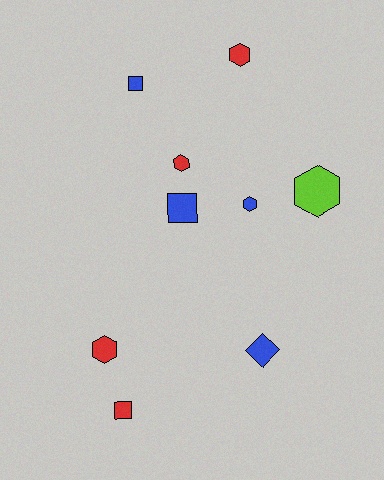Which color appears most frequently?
Red, with 4 objects.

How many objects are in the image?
There are 9 objects.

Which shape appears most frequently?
Hexagon, with 5 objects.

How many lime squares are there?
There are no lime squares.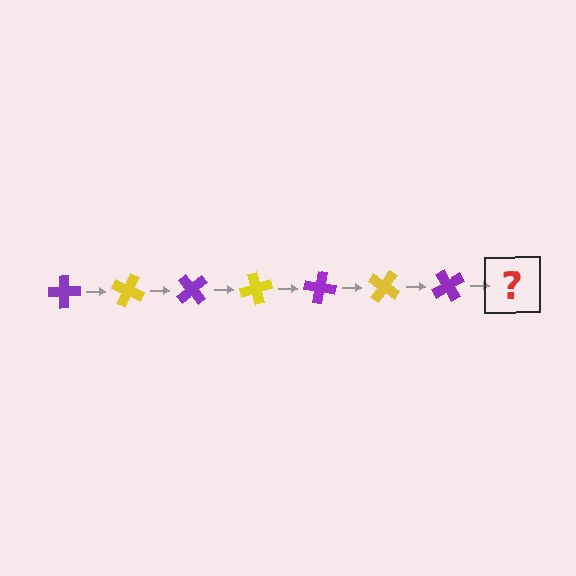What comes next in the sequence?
The next element should be a yellow cross, rotated 175 degrees from the start.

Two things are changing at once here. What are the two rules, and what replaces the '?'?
The two rules are that it rotates 25 degrees each step and the color cycles through purple and yellow. The '?' should be a yellow cross, rotated 175 degrees from the start.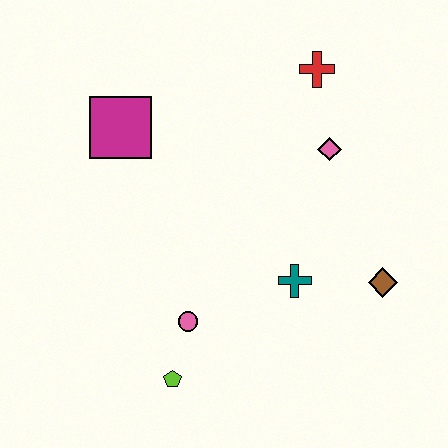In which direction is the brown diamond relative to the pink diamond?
The brown diamond is below the pink diamond.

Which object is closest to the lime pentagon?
The pink circle is closest to the lime pentagon.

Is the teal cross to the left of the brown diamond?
Yes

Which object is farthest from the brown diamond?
The magenta square is farthest from the brown diamond.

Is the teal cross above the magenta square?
No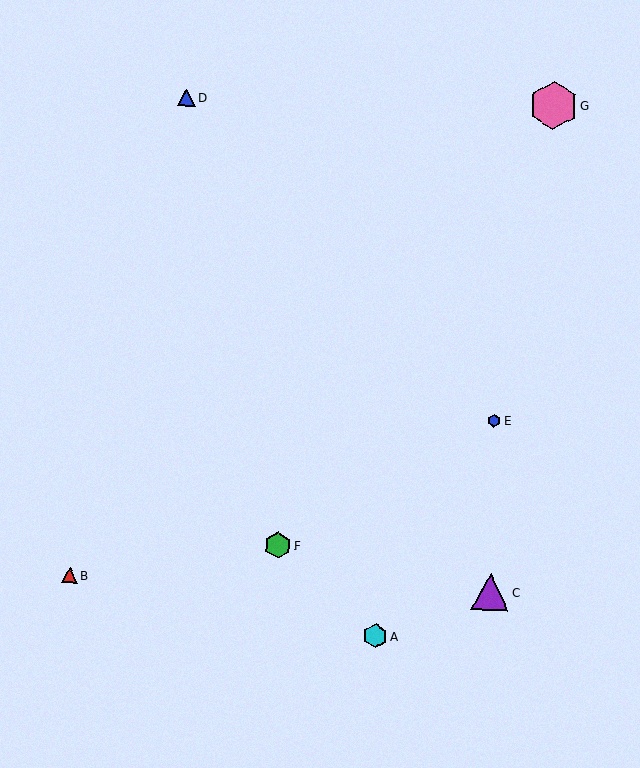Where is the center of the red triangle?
The center of the red triangle is at (70, 575).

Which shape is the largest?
The pink hexagon (labeled G) is the largest.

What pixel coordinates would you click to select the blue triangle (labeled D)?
Click at (187, 98) to select the blue triangle D.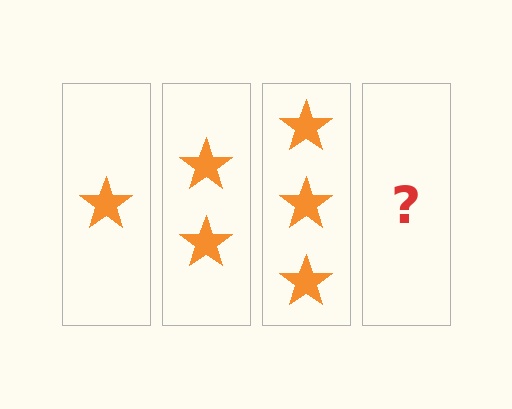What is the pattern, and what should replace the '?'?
The pattern is that each step adds one more star. The '?' should be 4 stars.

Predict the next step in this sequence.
The next step is 4 stars.